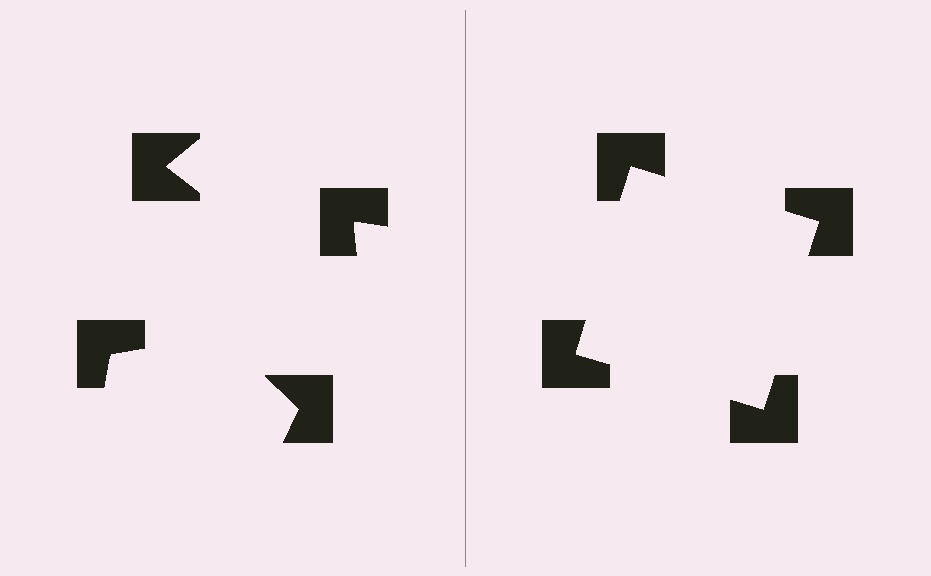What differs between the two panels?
The notched squares are positioned identically on both sides; only the wedge orientations differ. On the right they align to a square; on the left they are misaligned.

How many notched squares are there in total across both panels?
8 — 4 on each side.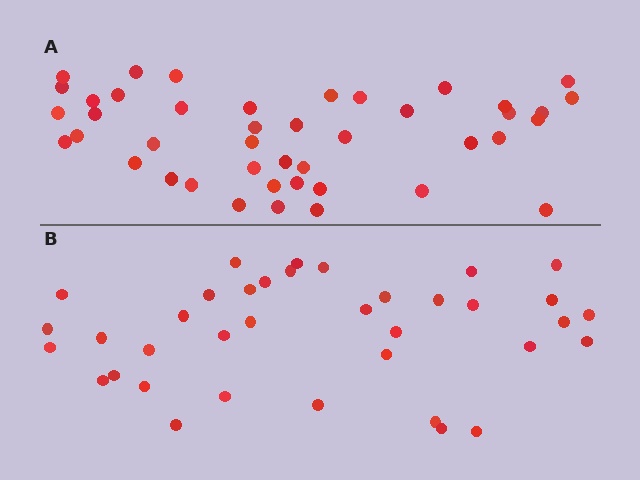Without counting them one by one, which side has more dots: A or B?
Region A (the top region) has more dots.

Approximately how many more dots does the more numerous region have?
Region A has about 6 more dots than region B.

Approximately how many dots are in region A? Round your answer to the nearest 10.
About 40 dots. (The exact count is 43, which rounds to 40.)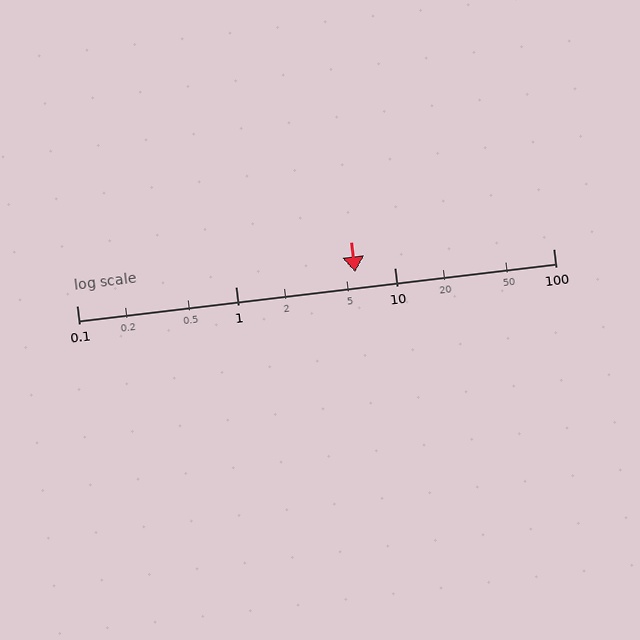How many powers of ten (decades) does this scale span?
The scale spans 3 decades, from 0.1 to 100.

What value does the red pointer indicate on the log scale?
The pointer indicates approximately 5.7.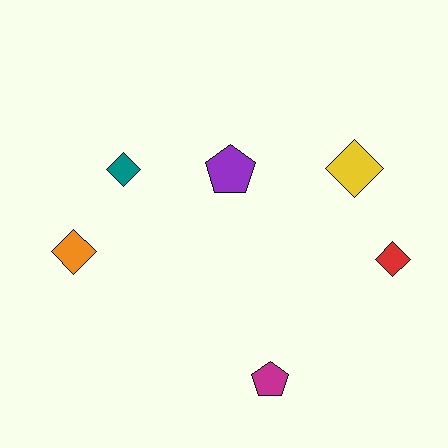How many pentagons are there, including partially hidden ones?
There are 2 pentagons.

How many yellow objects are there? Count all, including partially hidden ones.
There is 1 yellow object.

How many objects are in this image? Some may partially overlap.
There are 6 objects.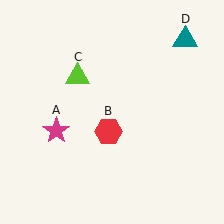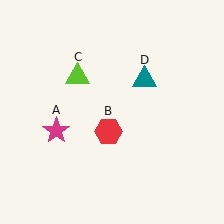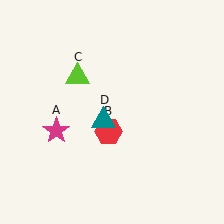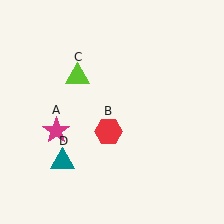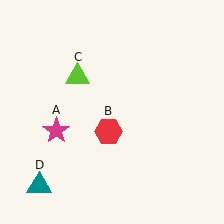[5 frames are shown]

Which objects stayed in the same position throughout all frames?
Magenta star (object A) and red hexagon (object B) and lime triangle (object C) remained stationary.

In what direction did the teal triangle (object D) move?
The teal triangle (object D) moved down and to the left.